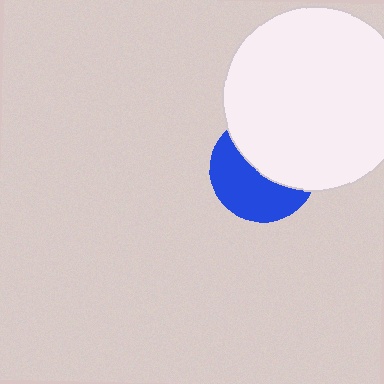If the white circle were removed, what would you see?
You would see the complete blue circle.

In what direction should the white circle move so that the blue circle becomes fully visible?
The white circle should move up. That is the shortest direction to clear the overlap and leave the blue circle fully visible.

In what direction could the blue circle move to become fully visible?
The blue circle could move down. That would shift it out from behind the white circle entirely.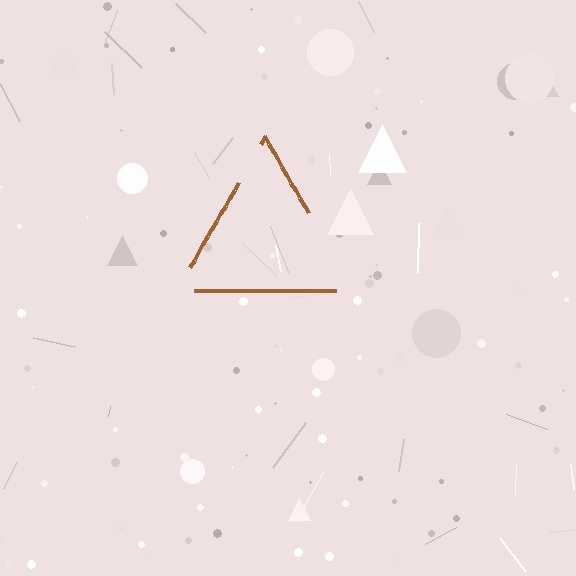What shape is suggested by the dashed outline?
The dashed outline suggests a triangle.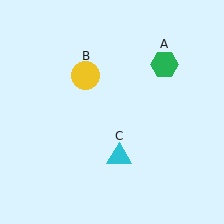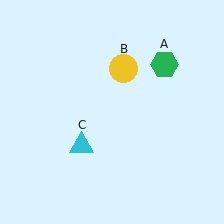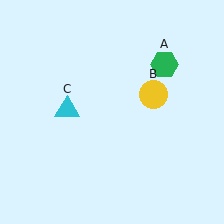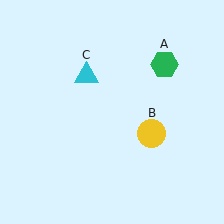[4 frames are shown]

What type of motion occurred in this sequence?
The yellow circle (object B), cyan triangle (object C) rotated clockwise around the center of the scene.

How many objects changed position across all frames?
2 objects changed position: yellow circle (object B), cyan triangle (object C).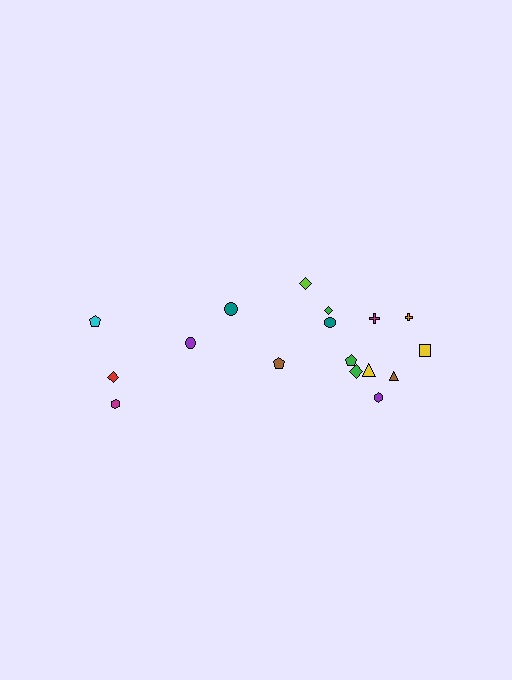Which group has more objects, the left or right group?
The right group.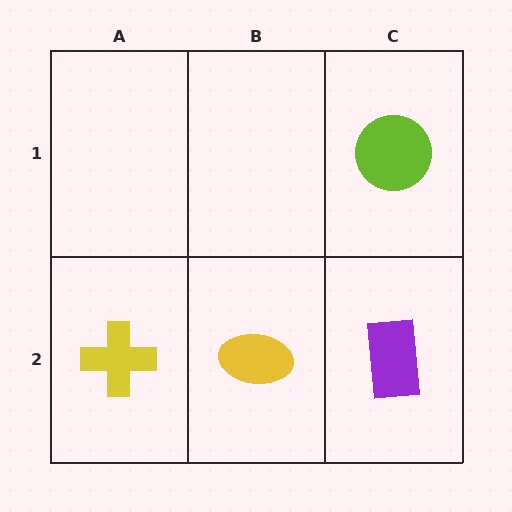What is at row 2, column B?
A yellow ellipse.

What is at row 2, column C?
A purple rectangle.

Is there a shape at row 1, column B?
No, that cell is empty.